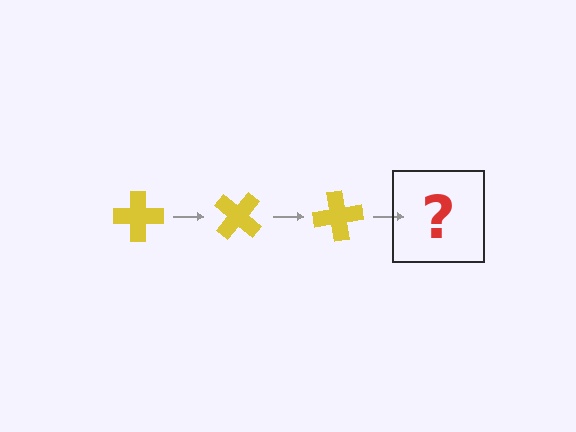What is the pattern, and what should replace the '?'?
The pattern is that the cross rotates 40 degrees each step. The '?' should be a yellow cross rotated 120 degrees.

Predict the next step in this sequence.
The next step is a yellow cross rotated 120 degrees.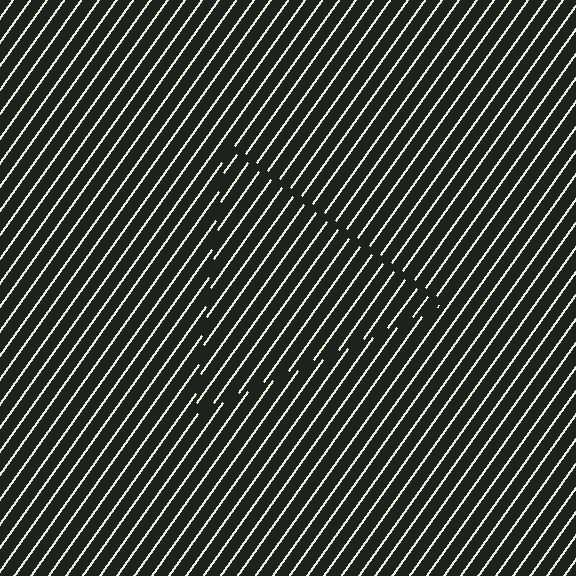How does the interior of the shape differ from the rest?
The interior of the shape contains the same grating, shifted by half a period — the contour is defined by the phase discontinuity where line-ends from the inner and outer gratings abut.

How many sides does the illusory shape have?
3 sides — the line-ends trace a triangle.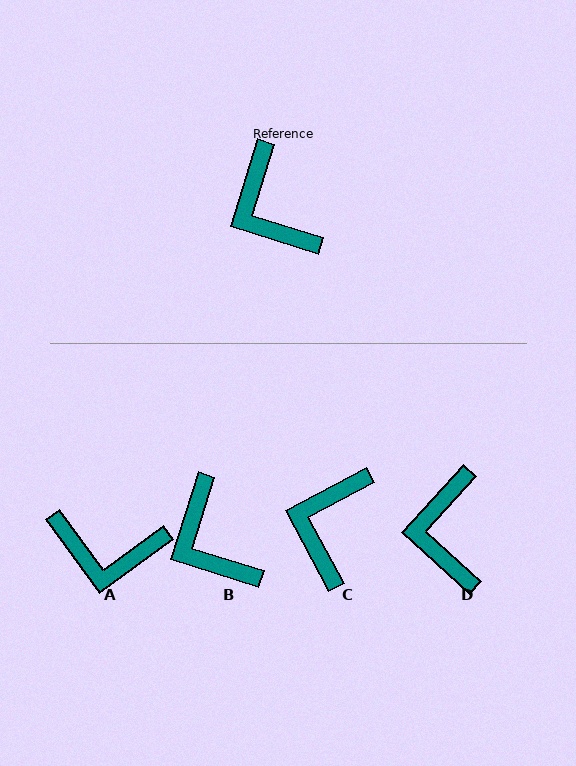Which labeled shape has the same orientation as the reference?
B.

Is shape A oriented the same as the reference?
No, it is off by about 53 degrees.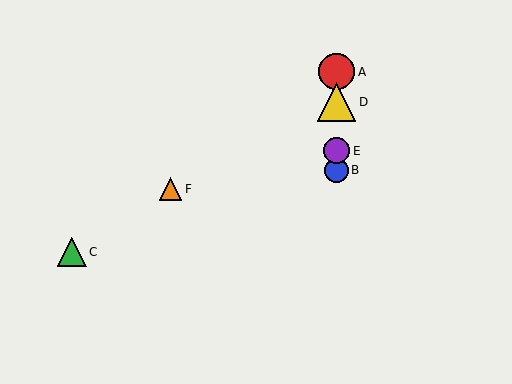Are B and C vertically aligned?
No, B is at x≈337 and C is at x≈72.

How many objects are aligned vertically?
4 objects (A, B, D, E) are aligned vertically.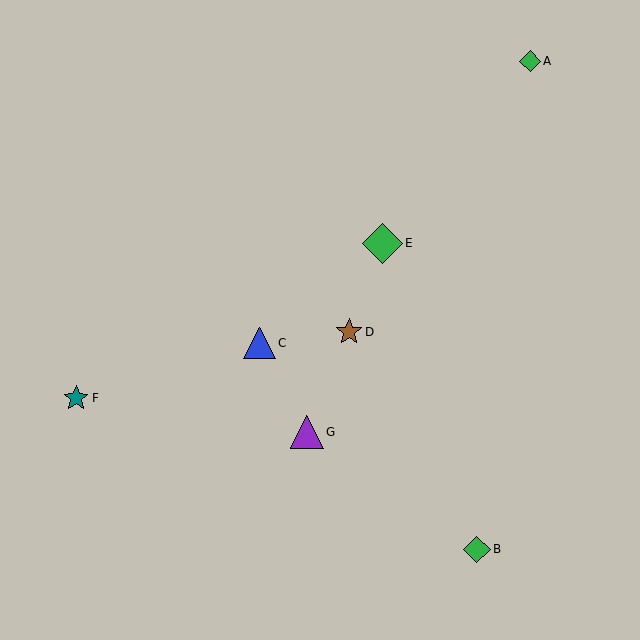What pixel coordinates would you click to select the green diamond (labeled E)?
Click at (382, 243) to select the green diamond E.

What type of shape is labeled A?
Shape A is a green diamond.